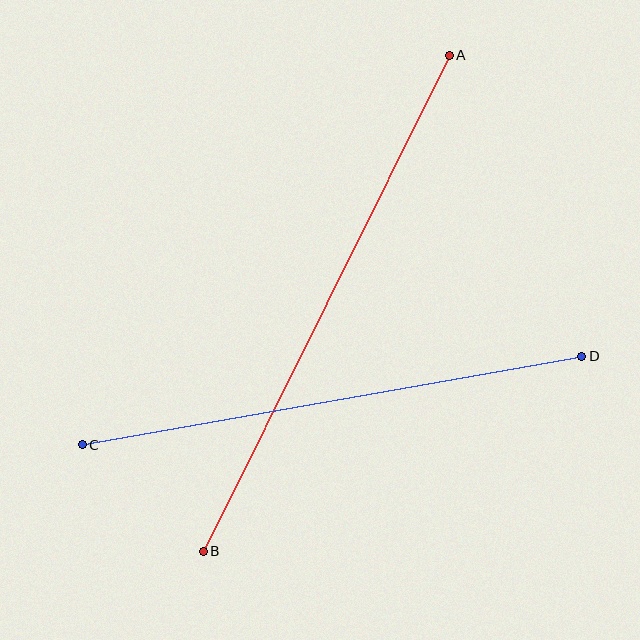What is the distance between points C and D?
The distance is approximately 507 pixels.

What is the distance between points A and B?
The distance is approximately 554 pixels.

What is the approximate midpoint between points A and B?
The midpoint is at approximately (326, 303) pixels.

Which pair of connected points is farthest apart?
Points A and B are farthest apart.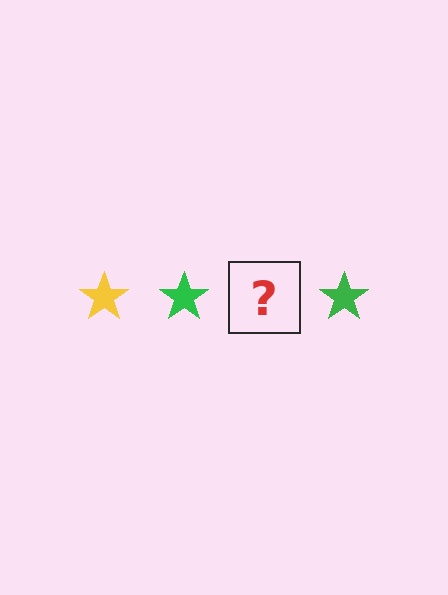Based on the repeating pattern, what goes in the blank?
The blank should be a yellow star.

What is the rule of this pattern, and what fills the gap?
The rule is that the pattern cycles through yellow, green stars. The gap should be filled with a yellow star.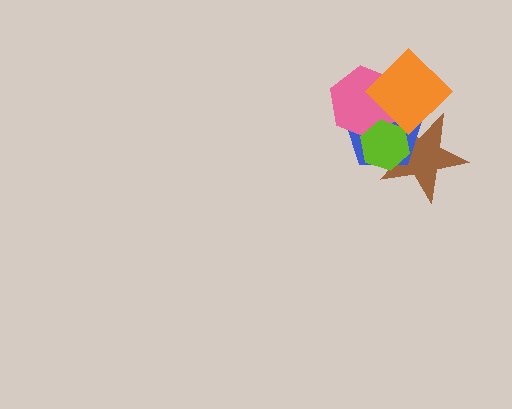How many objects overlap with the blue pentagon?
4 objects overlap with the blue pentagon.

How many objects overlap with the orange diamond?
4 objects overlap with the orange diamond.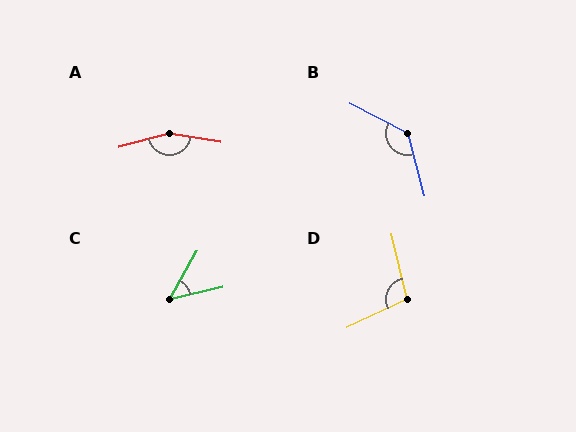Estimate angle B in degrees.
Approximately 132 degrees.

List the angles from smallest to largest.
C (47°), D (102°), B (132°), A (155°).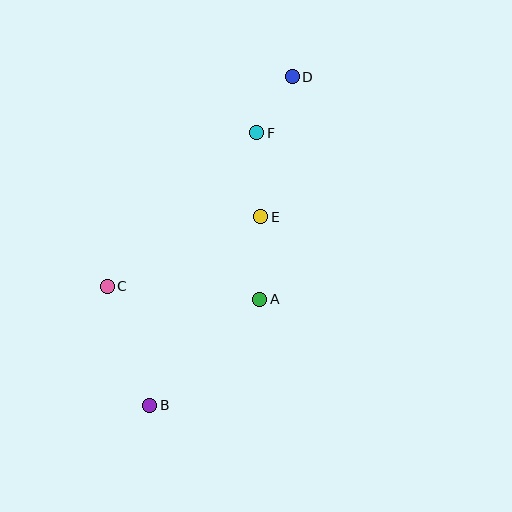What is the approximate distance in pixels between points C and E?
The distance between C and E is approximately 168 pixels.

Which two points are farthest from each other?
Points B and D are farthest from each other.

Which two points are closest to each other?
Points D and F are closest to each other.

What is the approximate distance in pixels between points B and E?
The distance between B and E is approximately 218 pixels.